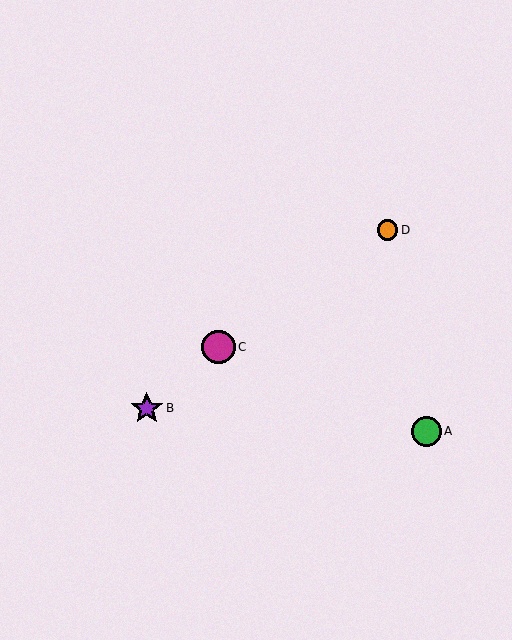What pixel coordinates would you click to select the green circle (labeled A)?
Click at (426, 431) to select the green circle A.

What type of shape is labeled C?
Shape C is a magenta circle.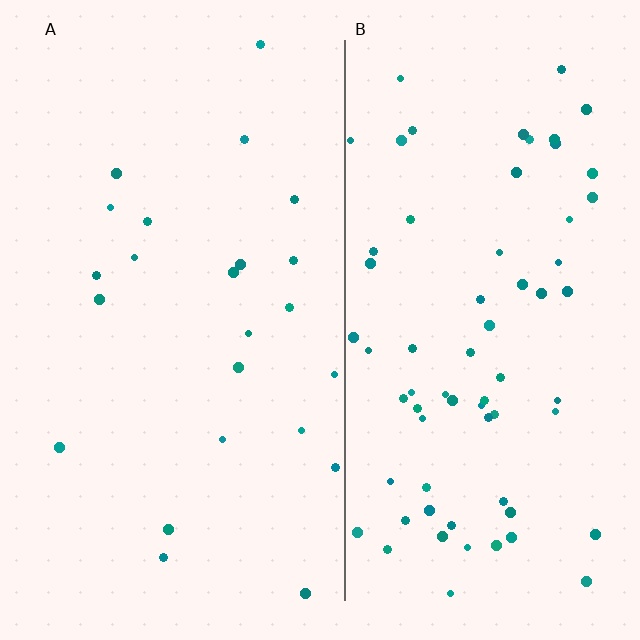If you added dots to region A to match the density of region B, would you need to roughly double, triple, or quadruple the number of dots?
Approximately triple.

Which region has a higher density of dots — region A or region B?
B (the right).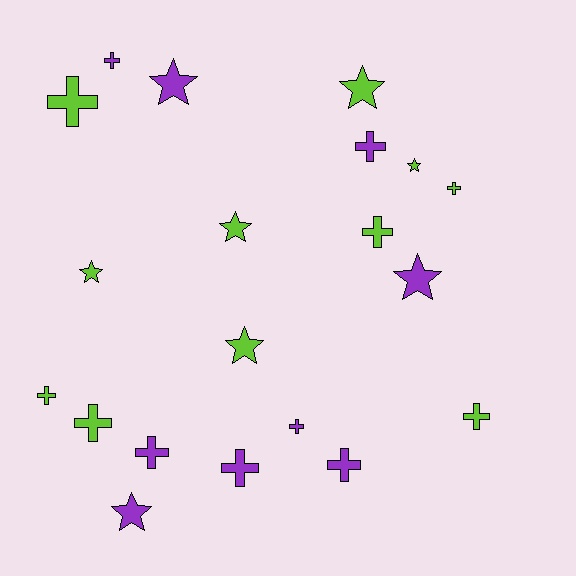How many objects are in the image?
There are 20 objects.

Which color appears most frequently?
Lime, with 11 objects.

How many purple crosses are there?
There are 6 purple crosses.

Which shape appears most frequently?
Cross, with 12 objects.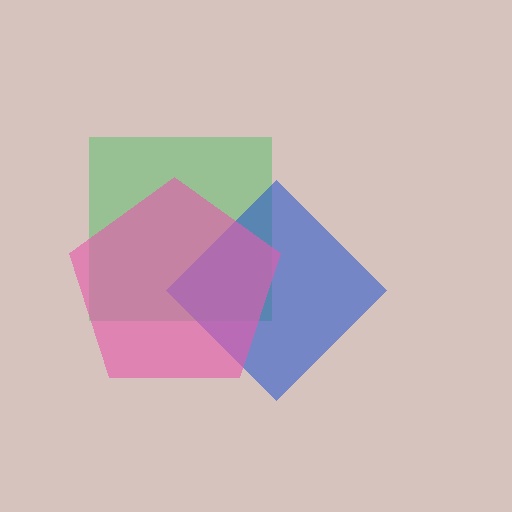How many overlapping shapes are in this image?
There are 3 overlapping shapes in the image.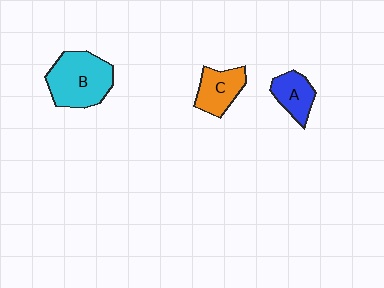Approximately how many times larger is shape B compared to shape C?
Approximately 1.7 times.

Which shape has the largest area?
Shape B (cyan).